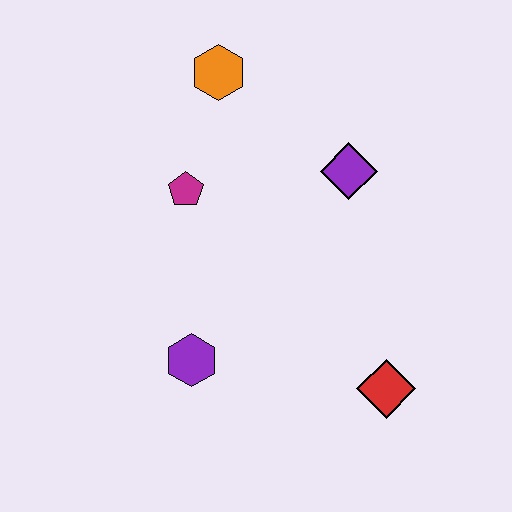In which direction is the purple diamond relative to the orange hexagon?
The purple diamond is to the right of the orange hexagon.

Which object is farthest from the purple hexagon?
The orange hexagon is farthest from the purple hexagon.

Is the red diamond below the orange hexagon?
Yes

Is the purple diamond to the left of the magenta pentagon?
No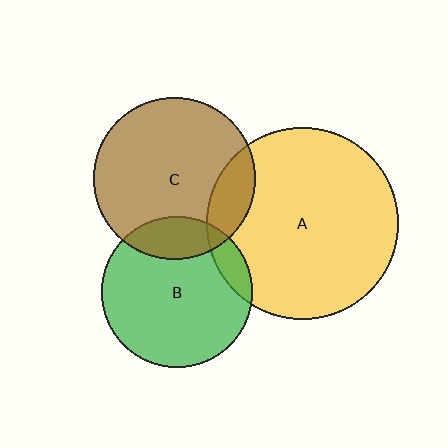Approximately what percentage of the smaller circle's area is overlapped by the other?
Approximately 20%.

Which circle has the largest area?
Circle A (yellow).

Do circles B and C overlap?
Yes.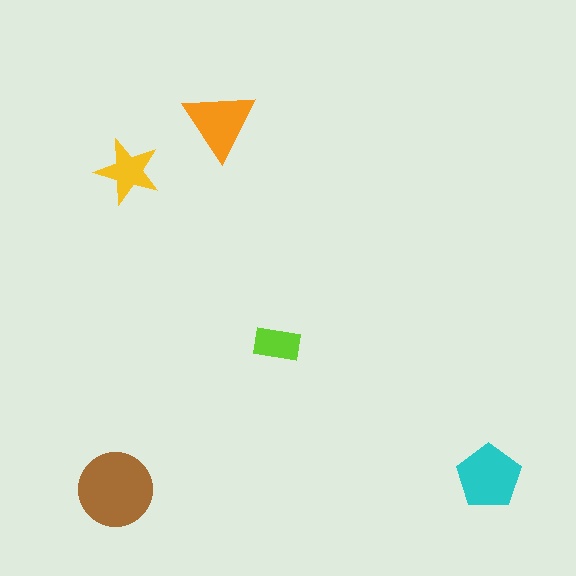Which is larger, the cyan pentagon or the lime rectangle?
The cyan pentagon.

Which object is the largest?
The brown circle.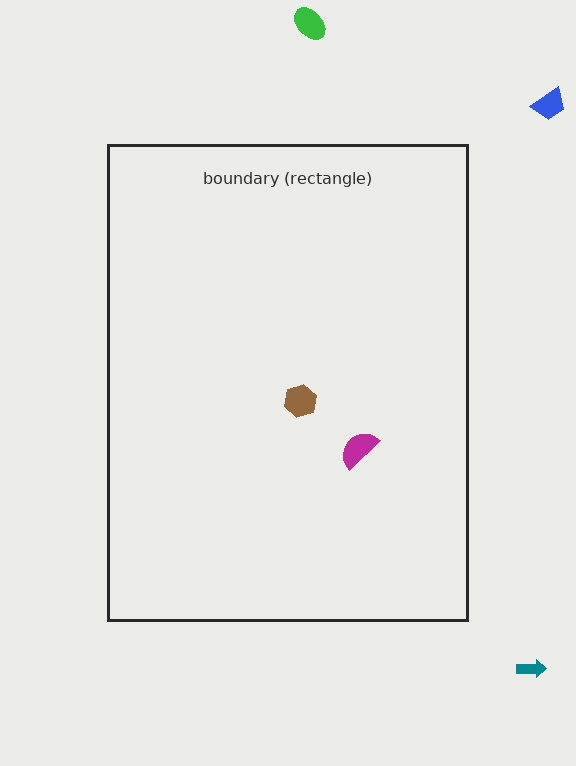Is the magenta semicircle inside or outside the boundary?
Inside.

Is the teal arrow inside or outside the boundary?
Outside.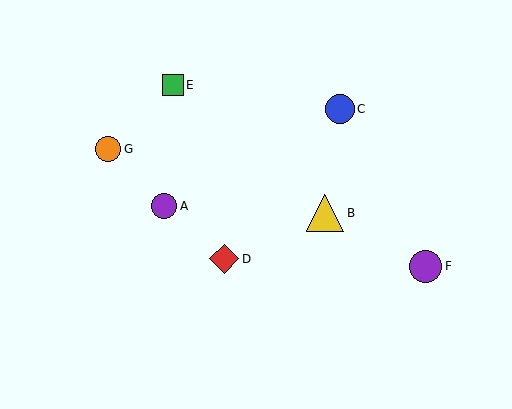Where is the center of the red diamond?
The center of the red diamond is at (224, 259).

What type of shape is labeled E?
Shape E is a green square.